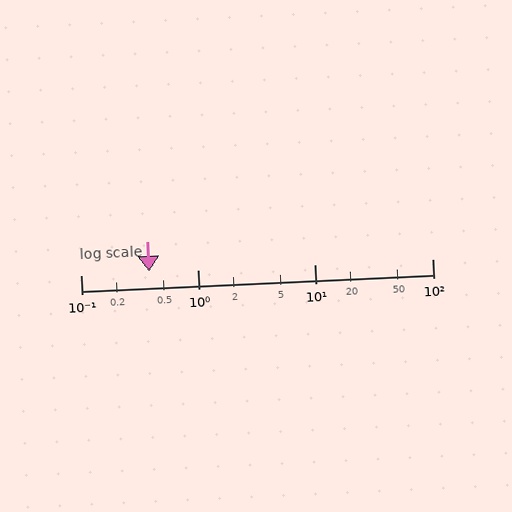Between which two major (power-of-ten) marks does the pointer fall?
The pointer is between 0.1 and 1.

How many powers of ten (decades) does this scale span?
The scale spans 3 decades, from 0.1 to 100.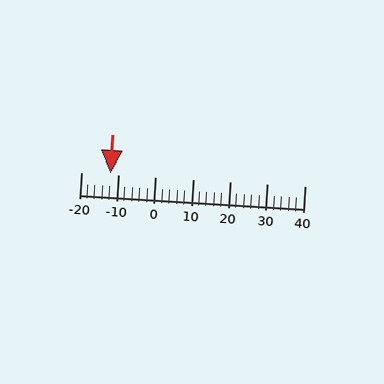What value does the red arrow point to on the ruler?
The red arrow points to approximately -12.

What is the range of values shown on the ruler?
The ruler shows values from -20 to 40.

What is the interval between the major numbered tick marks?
The major tick marks are spaced 10 units apart.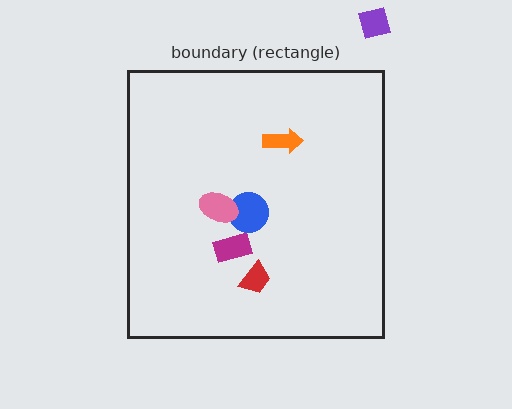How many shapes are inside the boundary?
5 inside, 1 outside.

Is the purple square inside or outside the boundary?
Outside.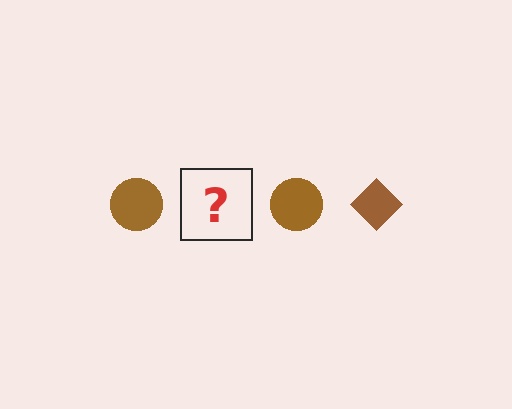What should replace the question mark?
The question mark should be replaced with a brown diamond.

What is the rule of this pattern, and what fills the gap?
The rule is that the pattern cycles through circle, diamond shapes in brown. The gap should be filled with a brown diamond.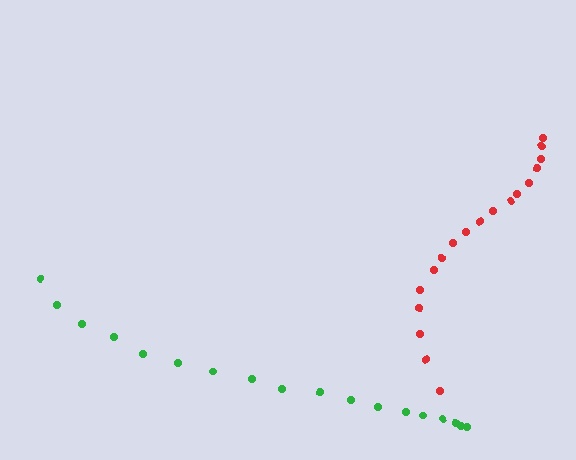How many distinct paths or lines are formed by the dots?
There are 2 distinct paths.